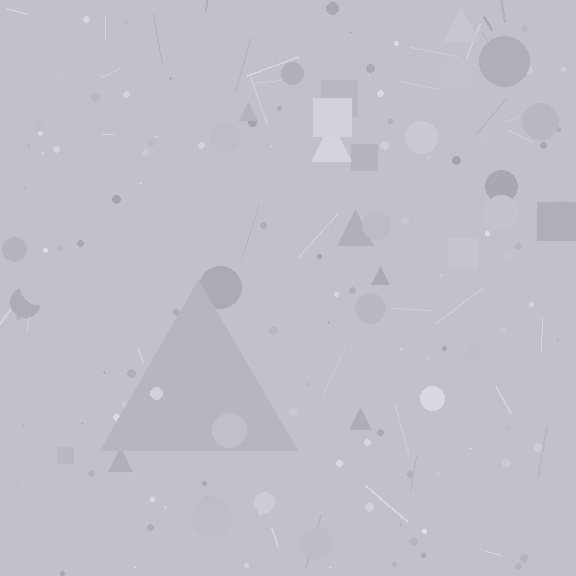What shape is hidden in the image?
A triangle is hidden in the image.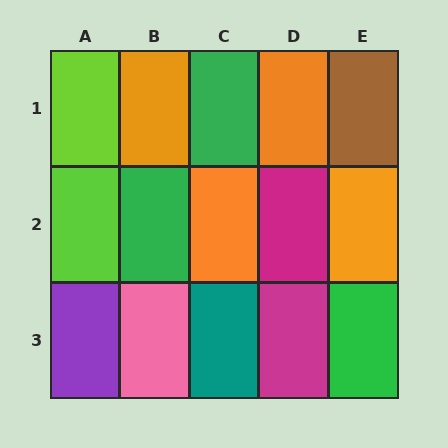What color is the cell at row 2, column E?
Orange.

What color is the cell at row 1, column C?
Green.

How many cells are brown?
1 cell is brown.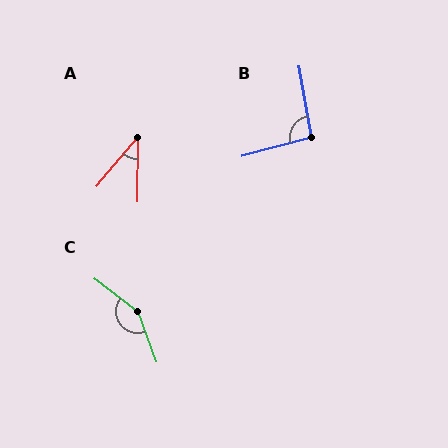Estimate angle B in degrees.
Approximately 94 degrees.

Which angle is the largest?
C, at approximately 148 degrees.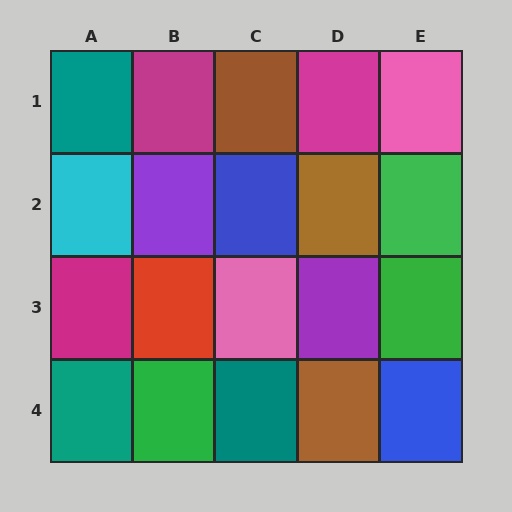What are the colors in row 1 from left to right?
Teal, magenta, brown, magenta, pink.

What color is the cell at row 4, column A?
Teal.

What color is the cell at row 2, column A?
Cyan.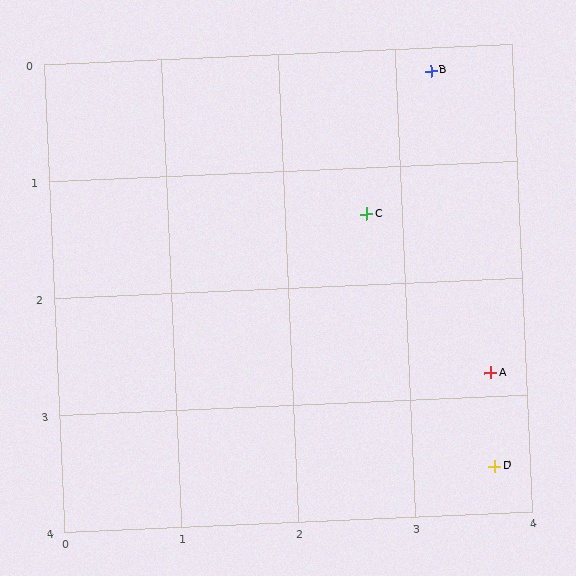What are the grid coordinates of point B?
Point B is at approximately (3.3, 0.2).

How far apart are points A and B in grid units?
Points A and B are about 2.6 grid units apart.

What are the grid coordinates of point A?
Point A is at approximately (3.7, 2.8).